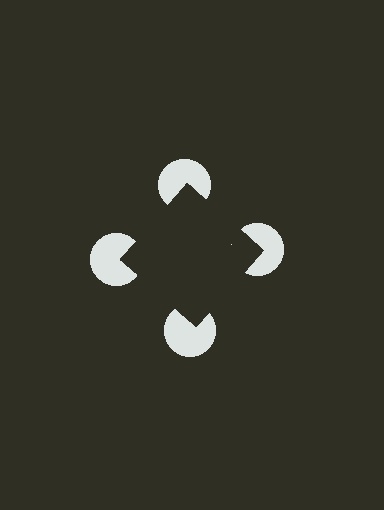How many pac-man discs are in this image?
There are 4 — one at each vertex of the illusory square.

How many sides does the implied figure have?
4 sides.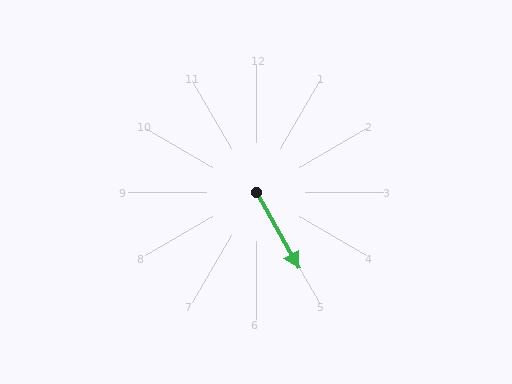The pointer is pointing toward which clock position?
Roughly 5 o'clock.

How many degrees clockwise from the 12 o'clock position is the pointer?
Approximately 151 degrees.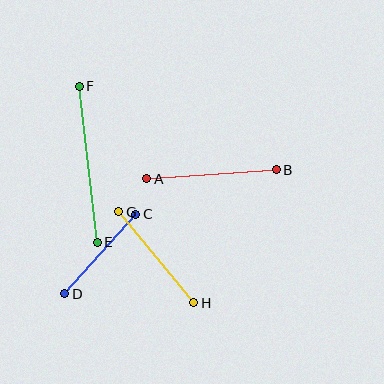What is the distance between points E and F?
The distance is approximately 157 pixels.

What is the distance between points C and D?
The distance is approximately 106 pixels.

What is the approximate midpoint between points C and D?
The midpoint is at approximately (100, 254) pixels.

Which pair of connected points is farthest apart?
Points E and F are farthest apart.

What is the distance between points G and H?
The distance is approximately 117 pixels.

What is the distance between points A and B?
The distance is approximately 129 pixels.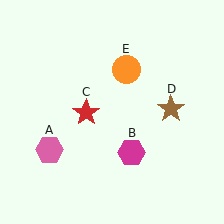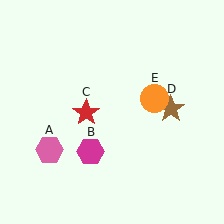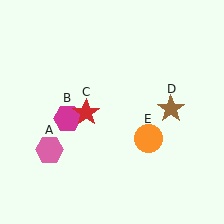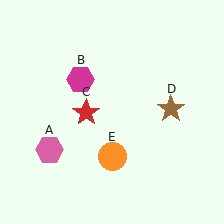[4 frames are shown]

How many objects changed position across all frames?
2 objects changed position: magenta hexagon (object B), orange circle (object E).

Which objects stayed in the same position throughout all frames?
Pink hexagon (object A) and red star (object C) and brown star (object D) remained stationary.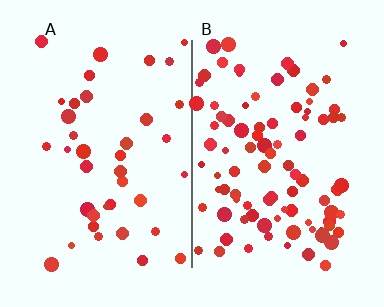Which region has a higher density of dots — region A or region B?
B (the right).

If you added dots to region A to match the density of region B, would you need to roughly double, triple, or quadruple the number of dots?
Approximately double.